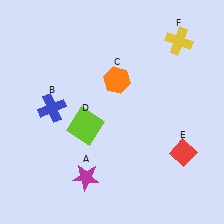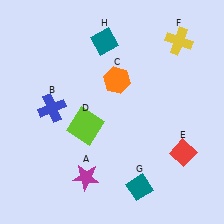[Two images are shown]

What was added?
A teal diamond (G), a teal diamond (H) were added in Image 2.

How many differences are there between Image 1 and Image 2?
There are 2 differences between the two images.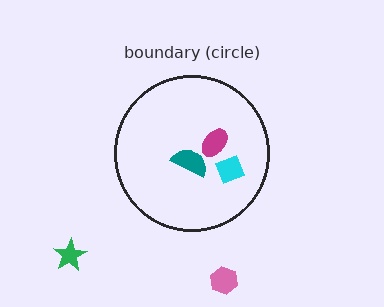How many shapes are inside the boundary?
3 inside, 2 outside.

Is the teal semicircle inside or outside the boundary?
Inside.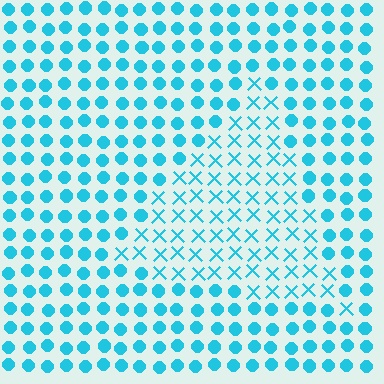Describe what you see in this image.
The image is filled with small cyan elements arranged in a uniform grid. A triangle-shaped region contains X marks, while the surrounding area contains circles. The boundary is defined purely by the change in element shape.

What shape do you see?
I see a triangle.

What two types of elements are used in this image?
The image uses X marks inside the triangle region and circles outside it.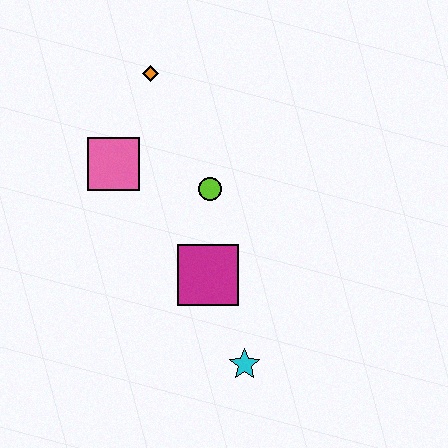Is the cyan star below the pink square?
Yes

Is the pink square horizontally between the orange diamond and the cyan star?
No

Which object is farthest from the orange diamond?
The cyan star is farthest from the orange diamond.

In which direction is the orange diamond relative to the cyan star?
The orange diamond is above the cyan star.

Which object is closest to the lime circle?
The magenta square is closest to the lime circle.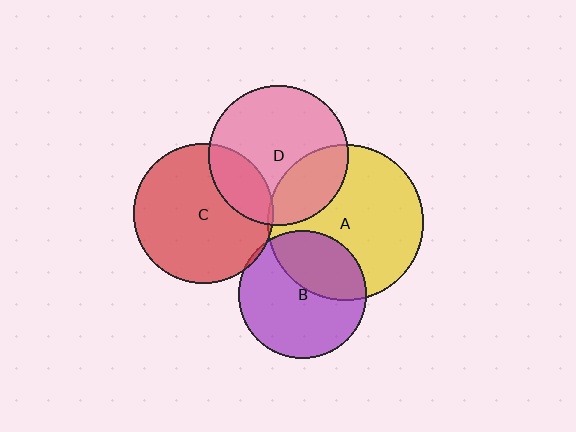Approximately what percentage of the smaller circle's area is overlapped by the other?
Approximately 5%.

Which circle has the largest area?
Circle A (yellow).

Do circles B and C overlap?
Yes.